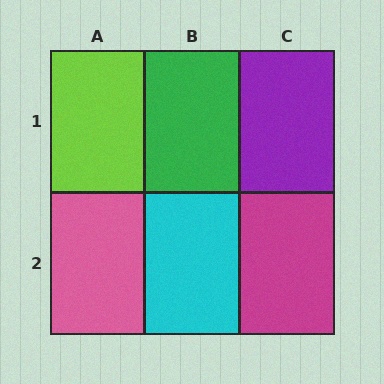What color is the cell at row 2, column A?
Pink.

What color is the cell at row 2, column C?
Magenta.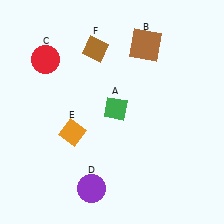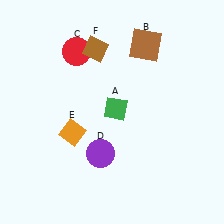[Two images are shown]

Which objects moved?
The objects that moved are: the red circle (C), the purple circle (D).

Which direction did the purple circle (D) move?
The purple circle (D) moved up.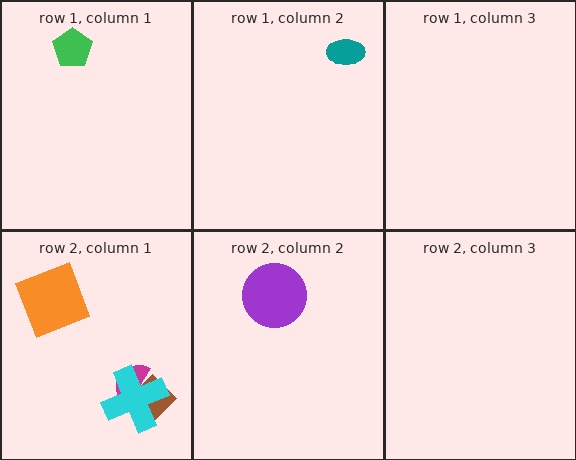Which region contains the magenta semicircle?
The row 2, column 1 region.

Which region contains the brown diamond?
The row 2, column 1 region.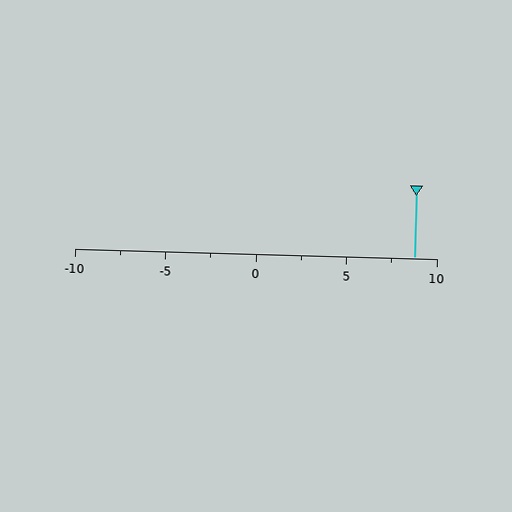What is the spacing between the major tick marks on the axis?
The major ticks are spaced 5 apart.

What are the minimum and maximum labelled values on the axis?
The axis runs from -10 to 10.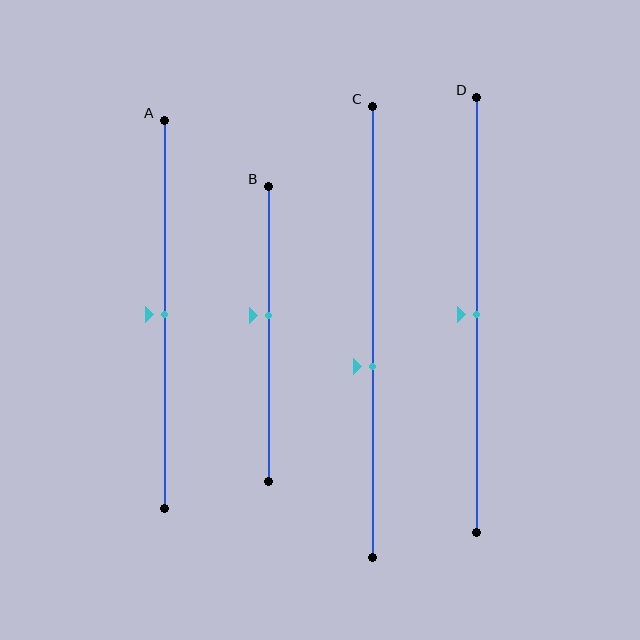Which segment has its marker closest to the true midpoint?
Segment A has its marker closest to the true midpoint.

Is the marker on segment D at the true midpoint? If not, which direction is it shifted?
Yes, the marker on segment D is at the true midpoint.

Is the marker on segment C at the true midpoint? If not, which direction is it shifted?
No, the marker on segment C is shifted downward by about 8% of the segment length.